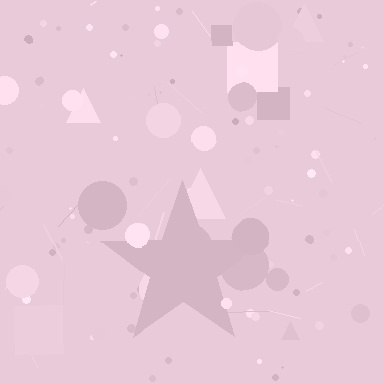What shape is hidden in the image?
A star is hidden in the image.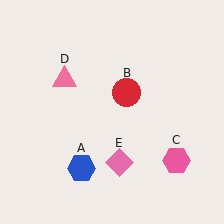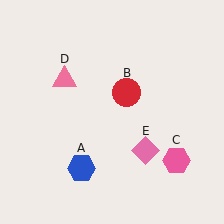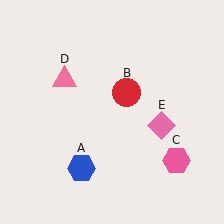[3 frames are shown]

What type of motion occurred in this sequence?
The pink diamond (object E) rotated counterclockwise around the center of the scene.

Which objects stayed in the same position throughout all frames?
Blue hexagon (object A) and red circle (object B) and pink hexagon (object C) and pink triangle (object D) remained stationary.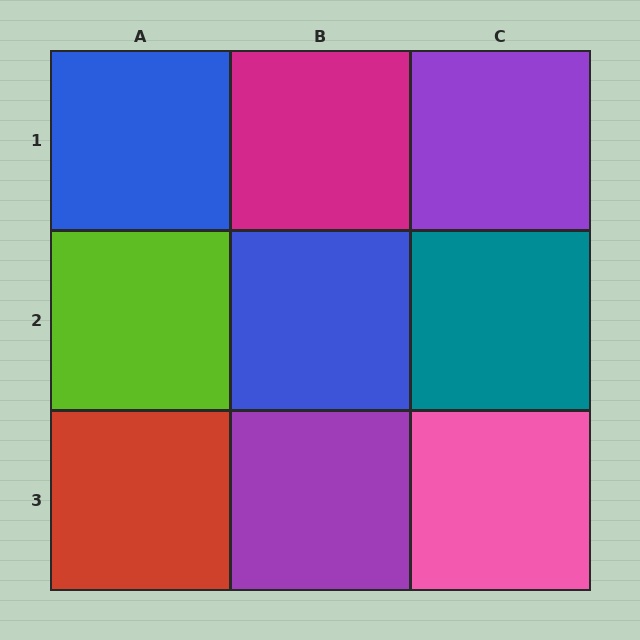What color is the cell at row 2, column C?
Teal.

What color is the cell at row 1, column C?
Purple.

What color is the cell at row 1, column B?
Magenta.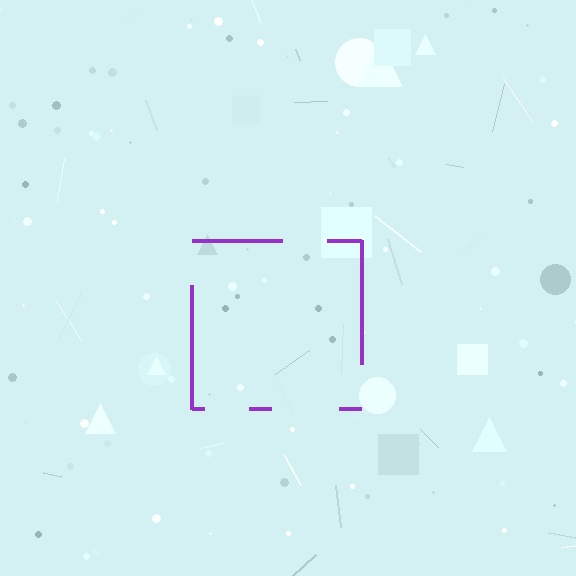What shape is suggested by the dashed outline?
The dashed outline suggests a square.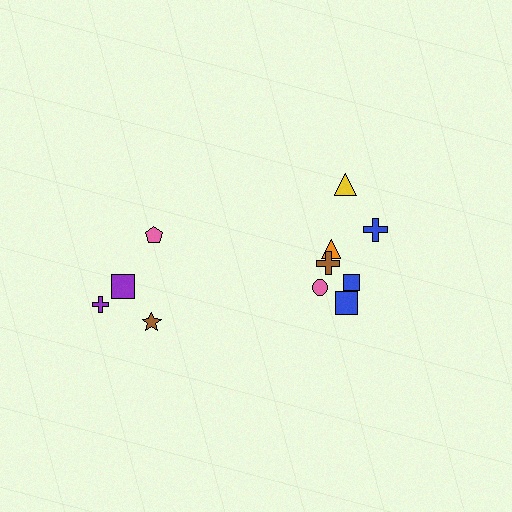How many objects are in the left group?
There are 4 objects.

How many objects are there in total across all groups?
There are 11 objects.